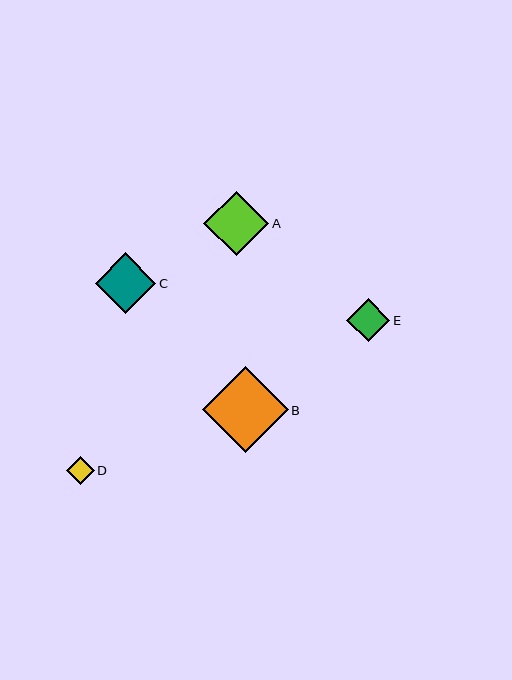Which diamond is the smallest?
Diamond D is the smallest with a size of approximately 28 pixels.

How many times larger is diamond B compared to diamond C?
Diamond B is approximately 1.4 times the size of diamond C.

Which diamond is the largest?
Diamond B is the largest with a size of approximately 85 pixels.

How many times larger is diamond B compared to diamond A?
Diamond B is approximately 1.3 times the size of diamond A.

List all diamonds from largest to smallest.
From largest to smallest: B, A, C, E, D.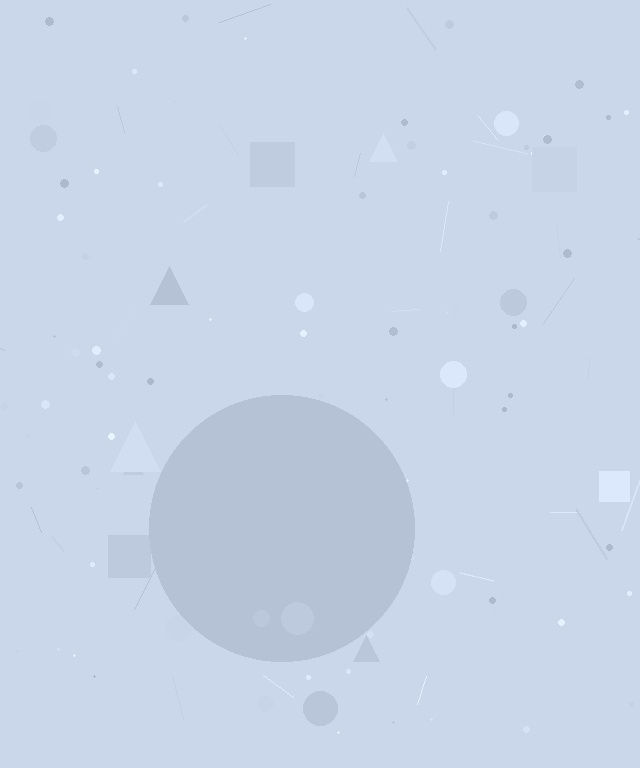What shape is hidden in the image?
A circle is hidden in the image.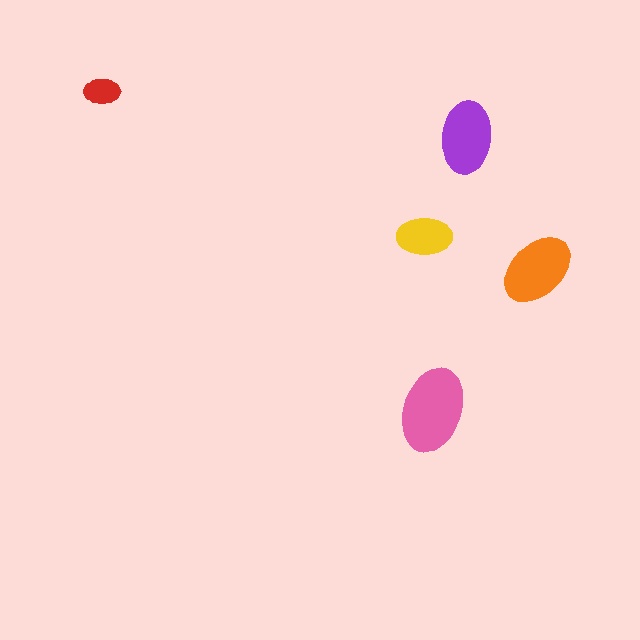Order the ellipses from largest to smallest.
the pink one, the orange one, the purple one, the yellow one, the red one.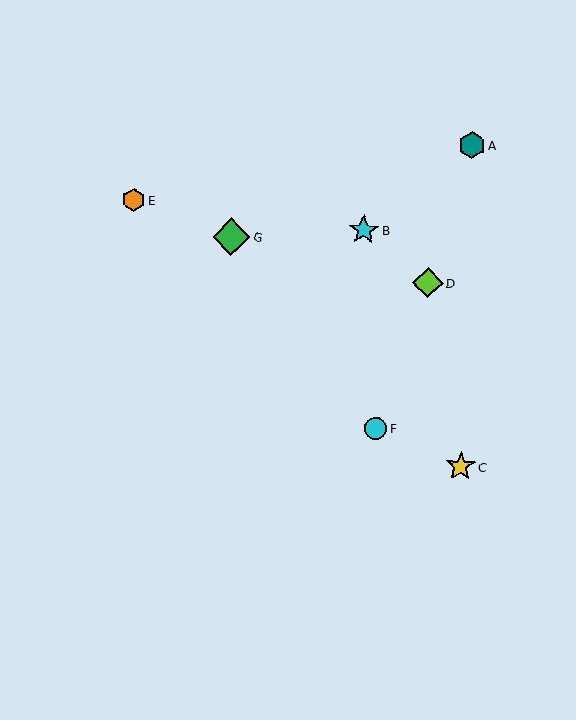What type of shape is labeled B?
Shape B is a cyan star.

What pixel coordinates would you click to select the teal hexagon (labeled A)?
Click at (472, 145) to select the teal hexagon A.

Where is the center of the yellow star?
The center of the yellow star is at (460, 466).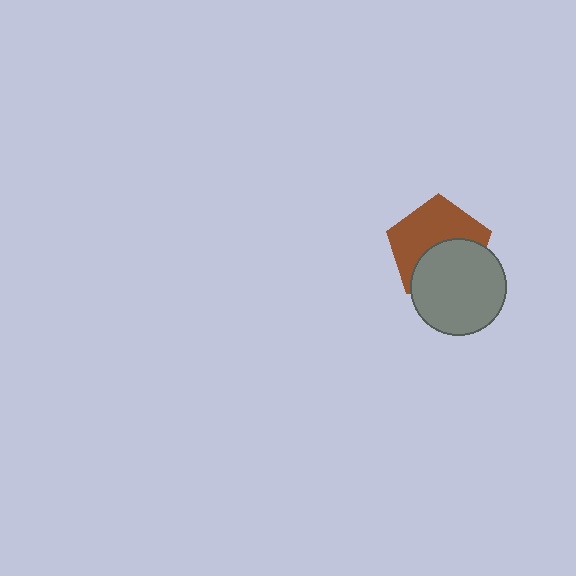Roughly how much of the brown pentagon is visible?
About half of it is visible (roughly 55%).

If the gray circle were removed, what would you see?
You would see the complete brown pentagon.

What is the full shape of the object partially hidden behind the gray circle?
The partially hidden object is a brown pentagon.